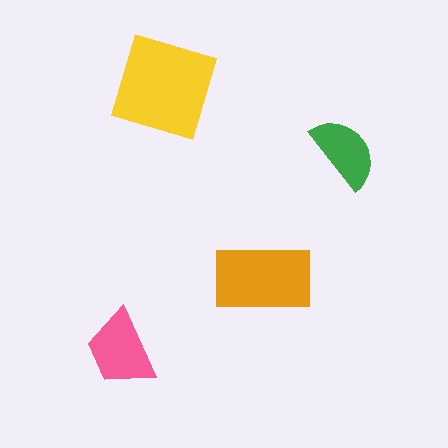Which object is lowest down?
The pink trapezoid is bottommost.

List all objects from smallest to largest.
The green semicircle, the pink trapezoid, the orange rectangle, the yellow diamond.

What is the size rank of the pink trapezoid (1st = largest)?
3rd.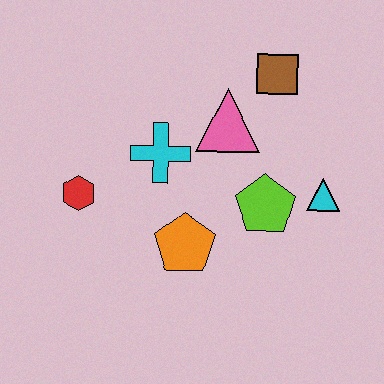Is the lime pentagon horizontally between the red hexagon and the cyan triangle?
Yes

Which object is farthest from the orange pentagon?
The brown square is farthest from the orange pentagon.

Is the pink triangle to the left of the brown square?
Yes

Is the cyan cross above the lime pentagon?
Yes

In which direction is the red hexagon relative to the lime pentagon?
The red hexagon is to the left of the lime pentagon.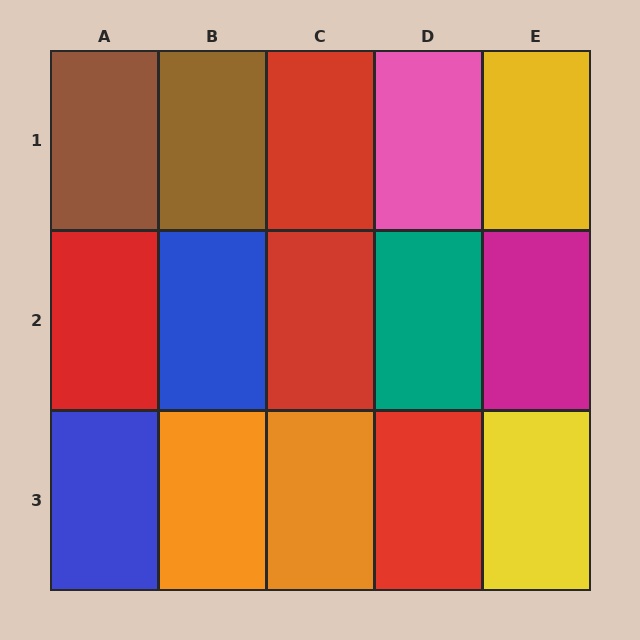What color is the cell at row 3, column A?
Blue.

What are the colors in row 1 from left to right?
Brown, brown, red, pink, yellow.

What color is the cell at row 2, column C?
Red.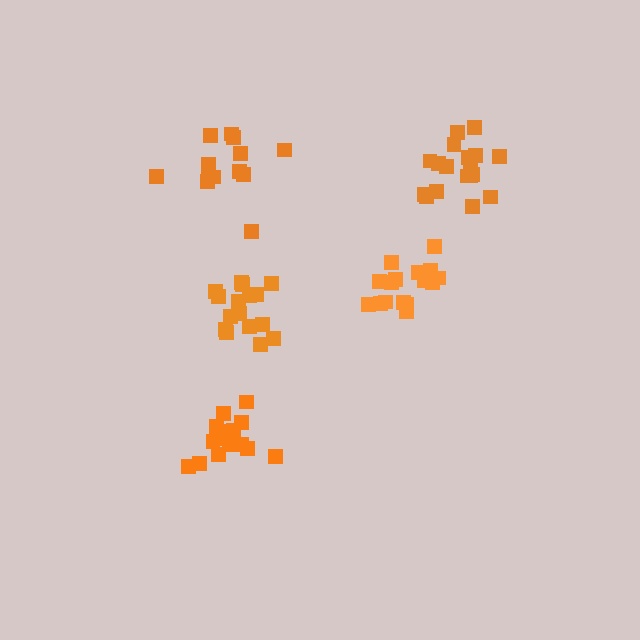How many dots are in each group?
Group 1: 16 dots, Group 2: 15 dots, Group 3: 16 dots, Group 4: 19 dots, Group 5: 13 dots (79 total).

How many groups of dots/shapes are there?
There are 5 groups.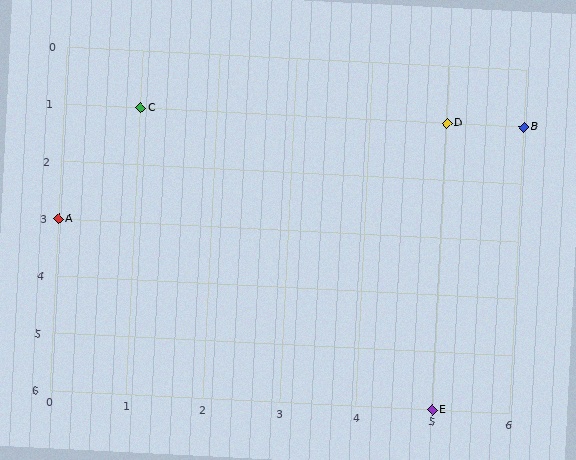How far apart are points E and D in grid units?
Points E and D are 5 rows apart.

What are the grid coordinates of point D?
Point D is at grid coordinates (5, 1).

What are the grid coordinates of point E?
Point E is at grid coordinates (5, 6).